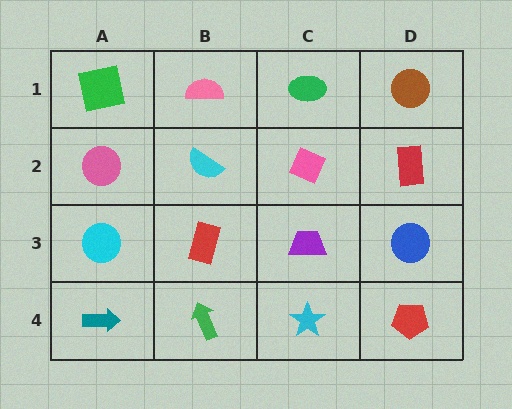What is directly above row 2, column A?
A green square.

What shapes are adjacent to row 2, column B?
A pink semicircle (row 1, column B), a red rectangle (row 3, column B), a pink circle (row 2, column A), a pink diamond (row 2, column C).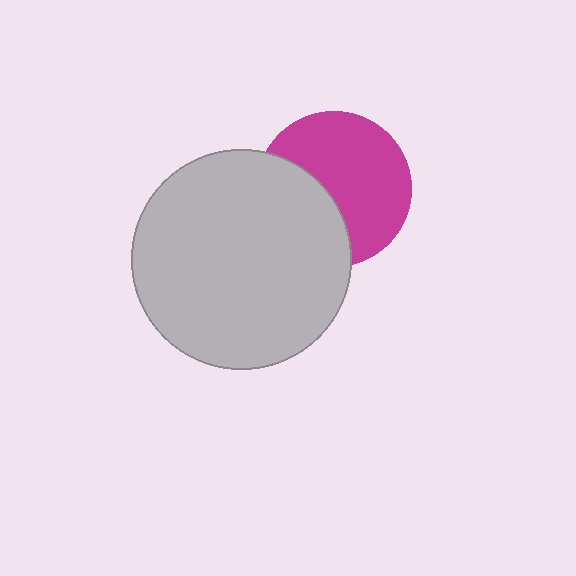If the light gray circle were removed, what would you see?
You would see the complete magenta circle.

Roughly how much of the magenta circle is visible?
About half of it is visible (roughly 62%).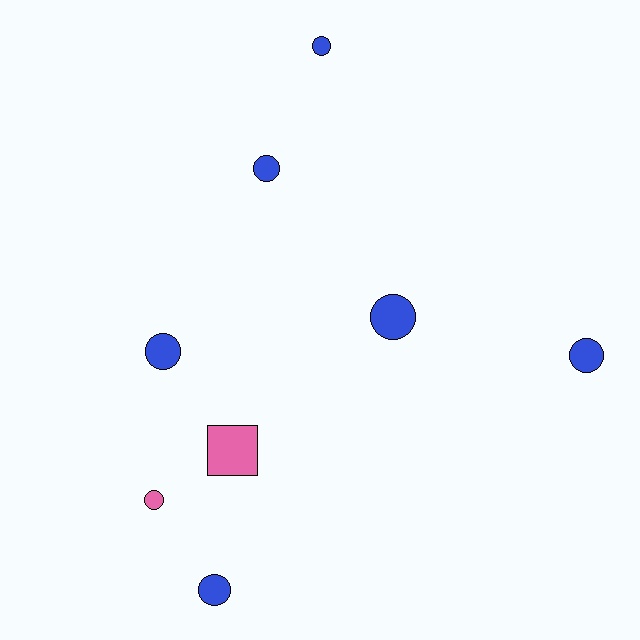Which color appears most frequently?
Blue, with 6 objects.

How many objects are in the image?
There are 8 objects.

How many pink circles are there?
There is 1 pink circle.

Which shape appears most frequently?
Circle, with 7 objects.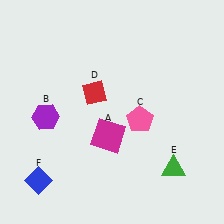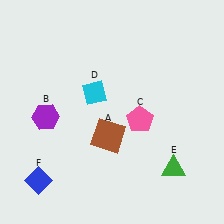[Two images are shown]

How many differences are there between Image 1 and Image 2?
There are 2 differences between the two images.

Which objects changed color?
A changed from magenta to brown. D changed from red to cyan.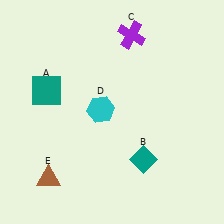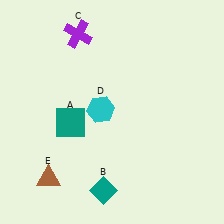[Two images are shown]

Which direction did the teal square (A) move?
The teal square (A) moved down.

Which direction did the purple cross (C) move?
The purple cross (C) moved left.